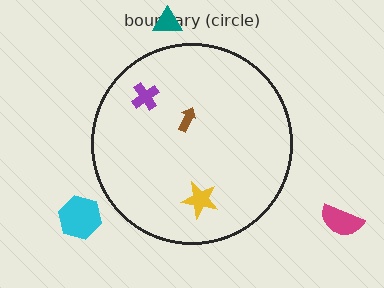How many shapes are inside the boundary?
3 inside, 3 outside.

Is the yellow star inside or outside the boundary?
Inside.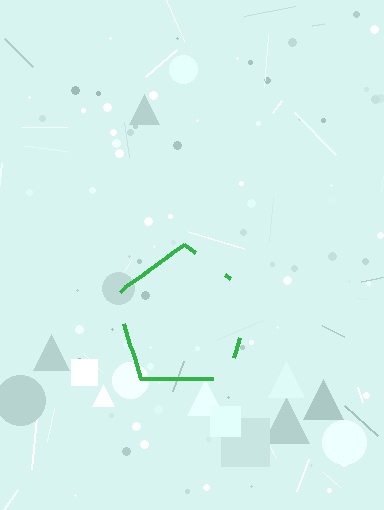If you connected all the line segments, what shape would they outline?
They would outline a pentagon.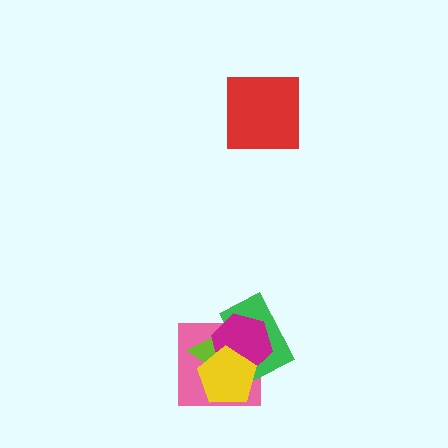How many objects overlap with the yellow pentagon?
4 objects overlap with the yellow pentagon.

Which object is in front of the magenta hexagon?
The yellow pentagon is in front of the magenta hexagon.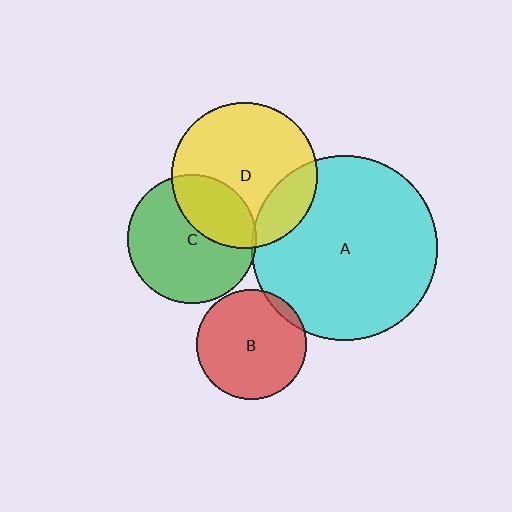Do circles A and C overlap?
Yes.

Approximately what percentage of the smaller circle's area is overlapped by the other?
Approximately 5%.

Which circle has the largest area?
Circle A (cyan).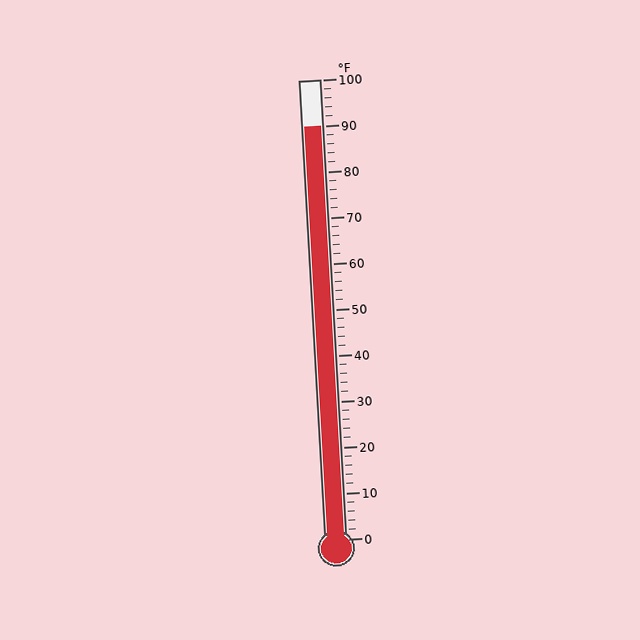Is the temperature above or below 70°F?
The temperature is above 70°F.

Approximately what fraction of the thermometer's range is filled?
The thermometer is filled to approximately 90% of its range.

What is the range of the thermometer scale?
The thermometer scale ranges from 0°F to 100°F.